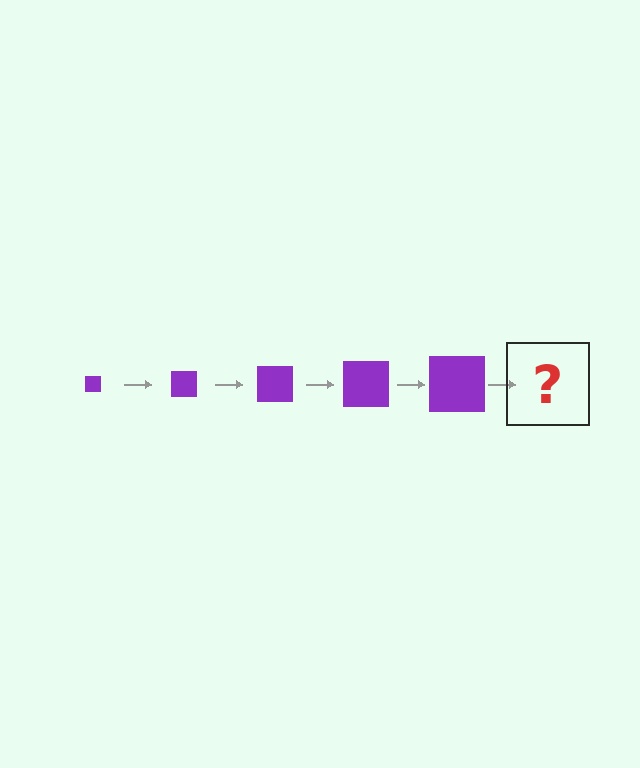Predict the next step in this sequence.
The next step is a purple square, larger than the previous one.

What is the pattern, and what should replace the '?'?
The pattern is that the square gets progressively larger each step. The '?' should be a purple square, larger than the previous one.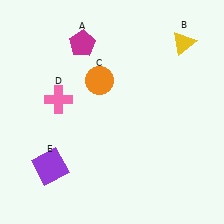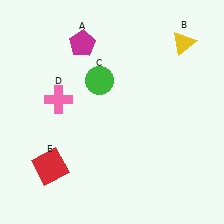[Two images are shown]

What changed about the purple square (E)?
In Image 1, E is purple. In Image 2, it changed to red.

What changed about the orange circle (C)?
In Image 1, C is orange. In Image 2, it changed to green.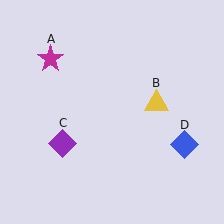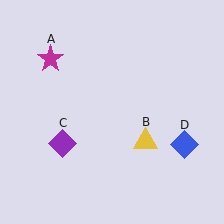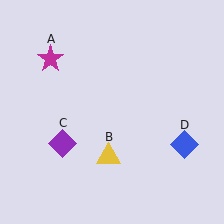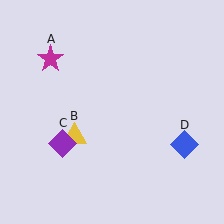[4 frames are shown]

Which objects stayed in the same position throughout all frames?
Magenta star (object A) and purple diamond (object C) and blue diamond (object D) remained stationary.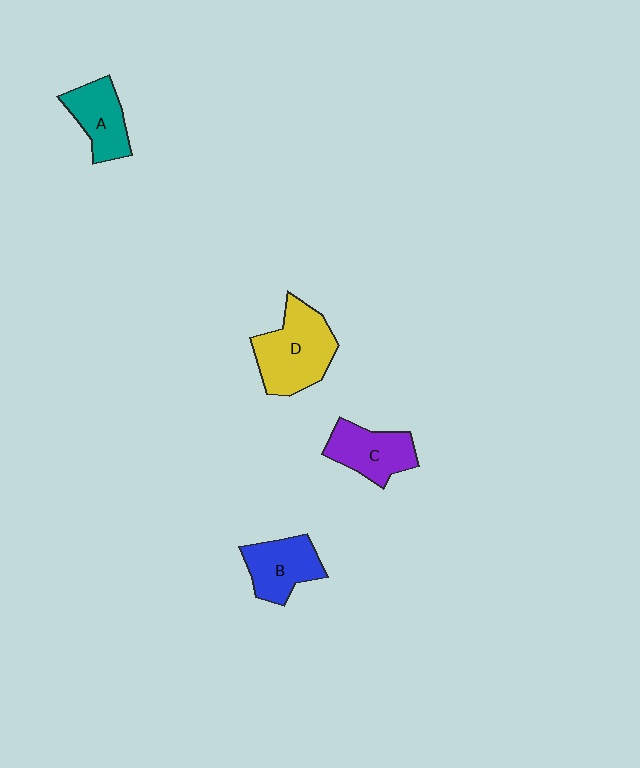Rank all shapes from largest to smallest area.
From largest to smallest: D (yellow), C (purple), B (blue), A (teal).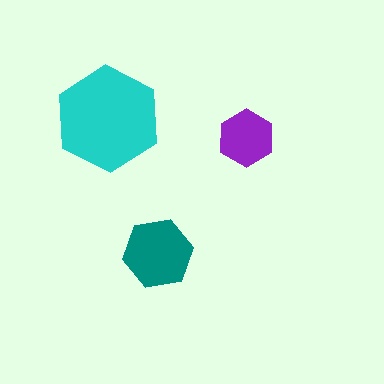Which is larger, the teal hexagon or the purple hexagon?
The teal one.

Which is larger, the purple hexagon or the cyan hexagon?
The cyan one.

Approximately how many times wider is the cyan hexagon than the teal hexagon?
About 1.5 times wider.